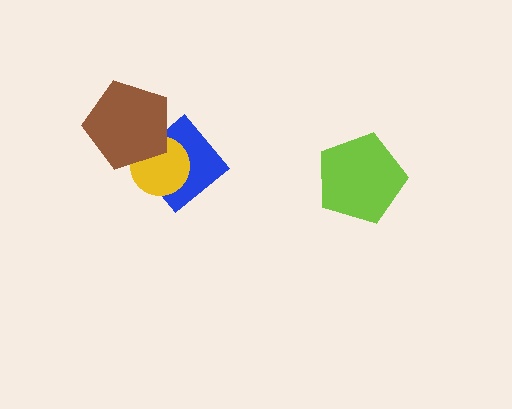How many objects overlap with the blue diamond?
2 objects overlap with the blue diamond.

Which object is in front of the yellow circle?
The brown pentagon is in front of the yellow circle.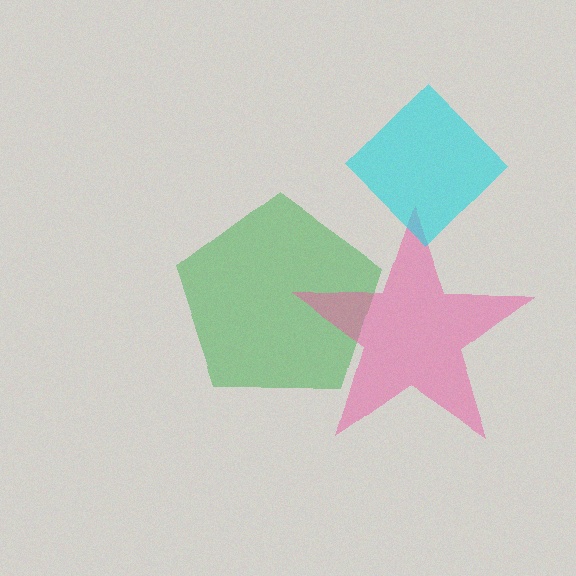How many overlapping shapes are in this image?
There are 3 overlapping shapes in the image.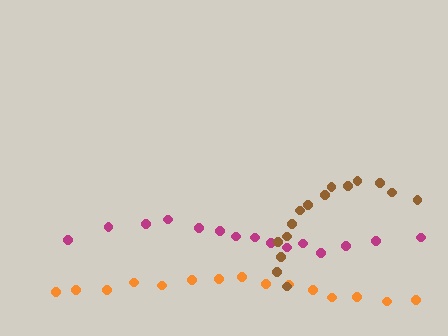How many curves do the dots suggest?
There are 3 distinct paths.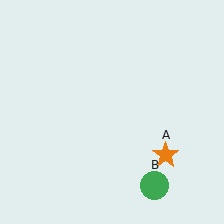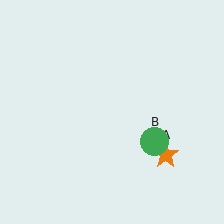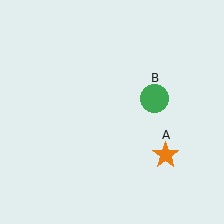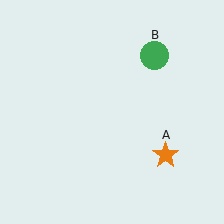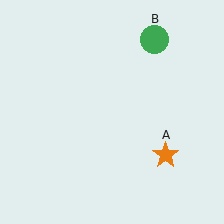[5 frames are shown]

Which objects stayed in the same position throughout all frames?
Orange star (object A) remained stationary.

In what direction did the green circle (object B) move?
The green circle (object B) moved up.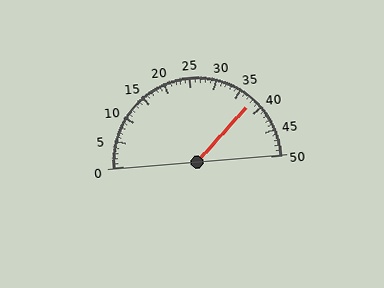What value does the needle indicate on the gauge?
The needle indicates approximately 38.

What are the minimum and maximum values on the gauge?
The gauge ranges from 0 to 50.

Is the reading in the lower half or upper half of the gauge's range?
The reading is in the upper half of the range (0 to 50).